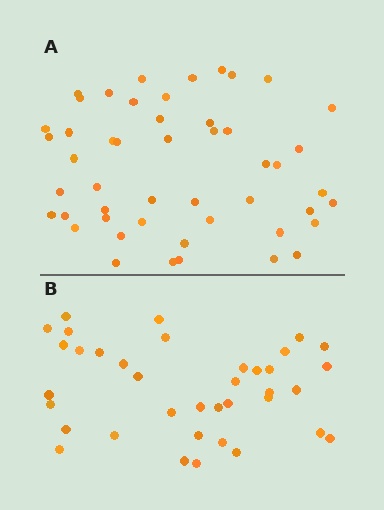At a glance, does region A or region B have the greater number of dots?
Region A (the top region) has more dots.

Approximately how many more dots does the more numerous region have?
Region A has roughly 12 or so more dots than region B.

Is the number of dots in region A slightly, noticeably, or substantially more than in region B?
Region A has noticeably more, but not dramatically so. The ratio is roughly 1.3 to 1.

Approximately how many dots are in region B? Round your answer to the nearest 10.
About 40 dots. (The exact count is 37, which rounds to 40.)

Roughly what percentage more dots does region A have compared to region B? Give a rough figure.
About 30% more.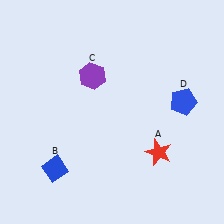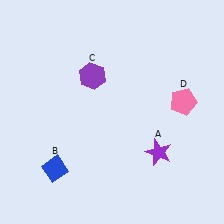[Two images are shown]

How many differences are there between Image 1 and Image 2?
There are 2 differences between the two images.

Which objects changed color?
A changed from red to purple. D changed from blue to pink.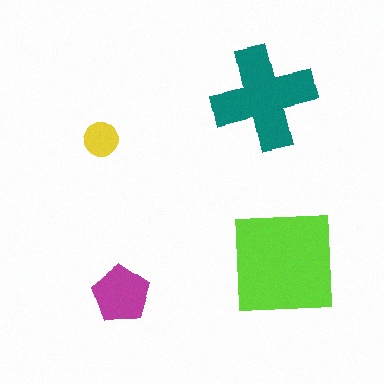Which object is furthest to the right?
The lime square is rightmost.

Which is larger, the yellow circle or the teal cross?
The teal cross.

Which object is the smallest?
The yellow circle.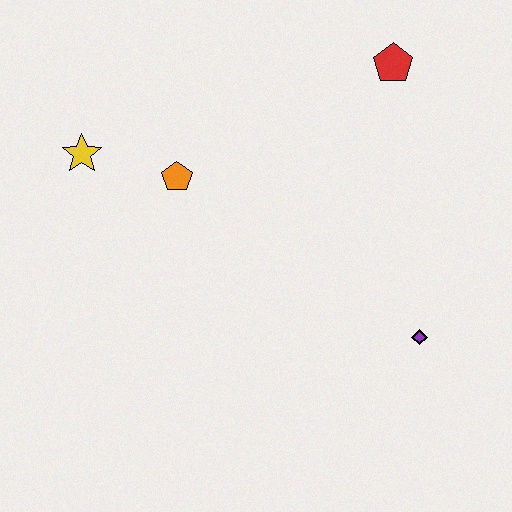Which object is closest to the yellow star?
The orange pentagon is closest to the yellow star.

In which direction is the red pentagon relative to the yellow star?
The red pentagon is to the right of the yellow star.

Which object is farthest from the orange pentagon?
The purple diamond is farthest from the orange pentagon.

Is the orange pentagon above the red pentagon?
No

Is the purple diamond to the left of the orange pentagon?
No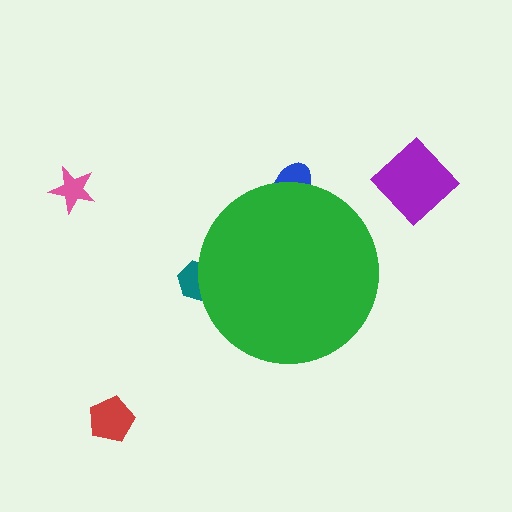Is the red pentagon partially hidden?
No, the red pentagon is fully visible.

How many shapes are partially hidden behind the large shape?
2 shapes are partially hidden.